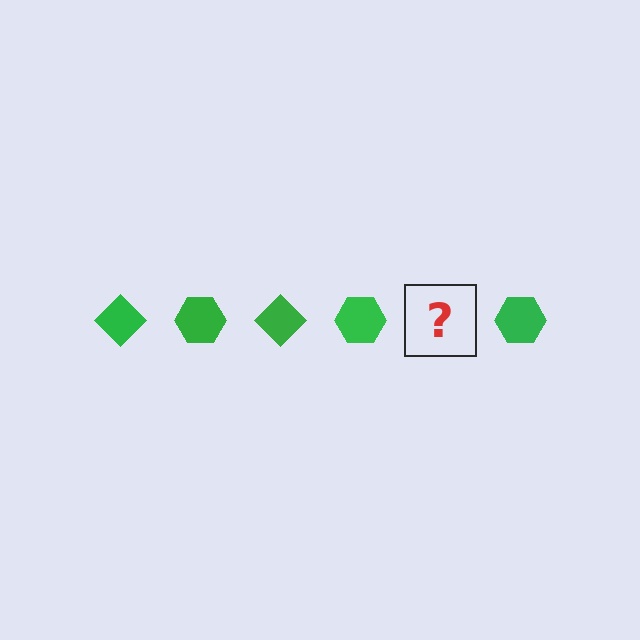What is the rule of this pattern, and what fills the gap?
The rule is that the pattern cycles through diamond, hexagon shapes in green. The gap should be filled with a green diamond.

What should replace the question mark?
The question mark should be replaced with a green diamond.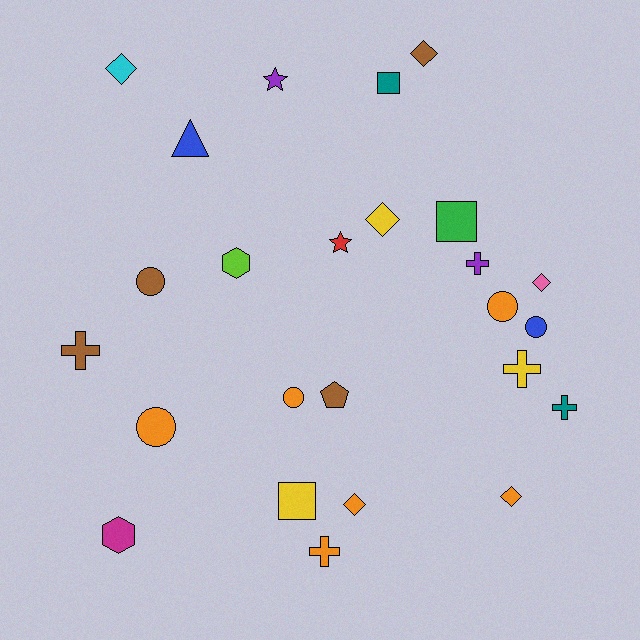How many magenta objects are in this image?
There is 1 magenta object.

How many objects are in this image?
There are 25 objects.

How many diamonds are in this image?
There are 6 diamonds.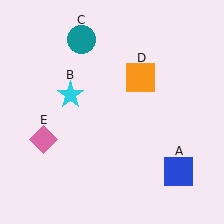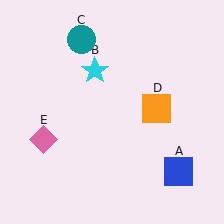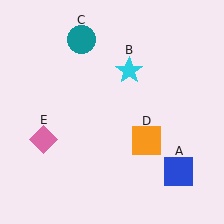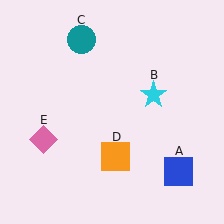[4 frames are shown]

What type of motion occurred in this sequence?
The cyan star (object B), orange square (object D) rotated clockwise around the center of the scene.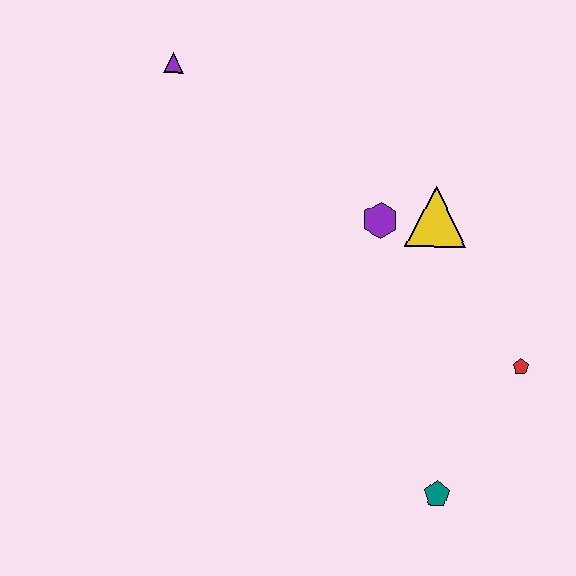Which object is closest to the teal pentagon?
The red pentagon is closest to the teal pentagon.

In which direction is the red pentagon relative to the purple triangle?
The red pentagon is to the right of the purple triangle.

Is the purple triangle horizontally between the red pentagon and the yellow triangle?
No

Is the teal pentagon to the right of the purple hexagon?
Yes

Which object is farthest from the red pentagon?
The purple triangle is farthest from the red pentagon.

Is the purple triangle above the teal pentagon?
Yes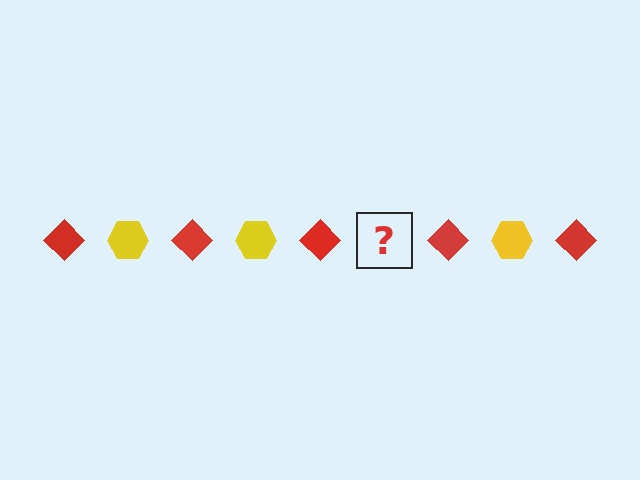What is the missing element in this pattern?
The missing element is a yellow hexagon.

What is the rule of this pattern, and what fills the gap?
The rule is that the pattern alternates between red diamond and yellow hexagon. The gap should be filled with a yellow hexagon.